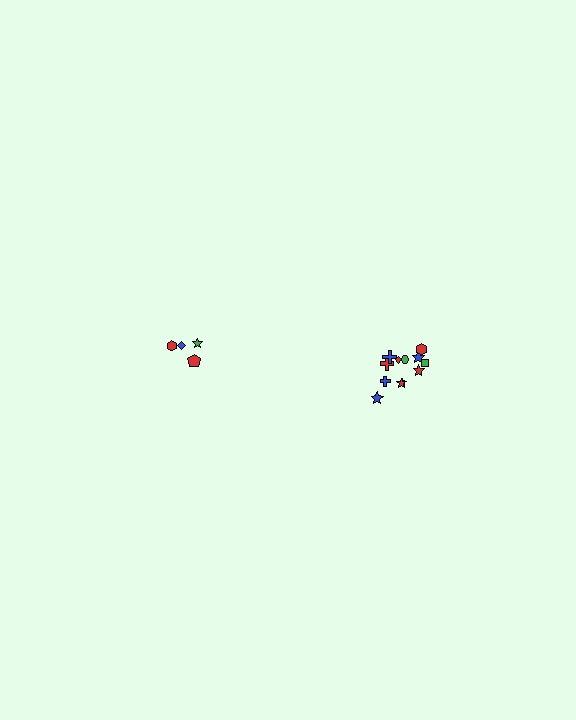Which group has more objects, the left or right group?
The right group.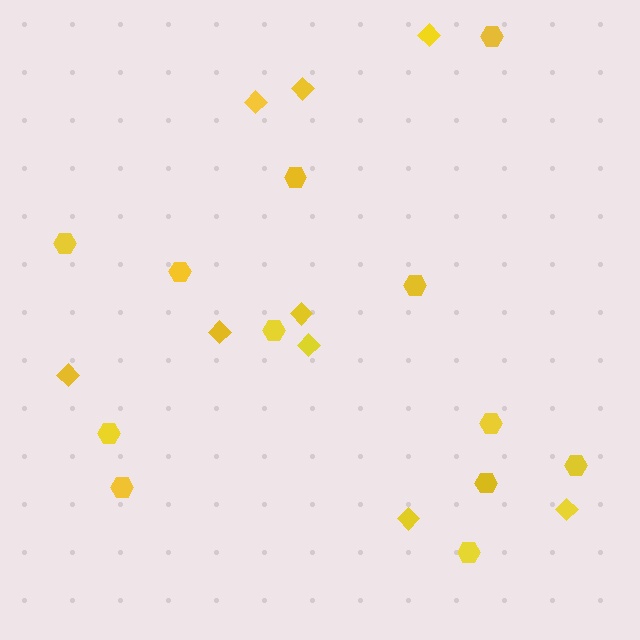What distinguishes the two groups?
There are 2 groups: one group of diamonds (9) and one group of hexagons (12).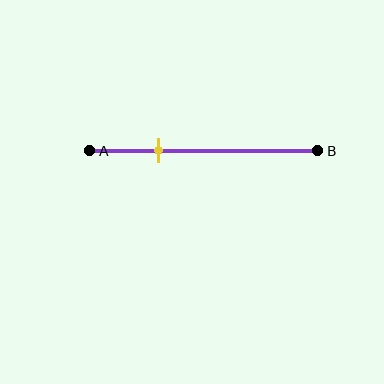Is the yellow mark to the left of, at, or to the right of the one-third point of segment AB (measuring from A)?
The yellow mark is to the left of the one-third point of segment AB.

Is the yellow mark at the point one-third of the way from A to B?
No, the mark is at about 30% from A, not at the 33% one-third point.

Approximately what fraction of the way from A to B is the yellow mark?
The yellow mark is approximately 30% of the way from A to B.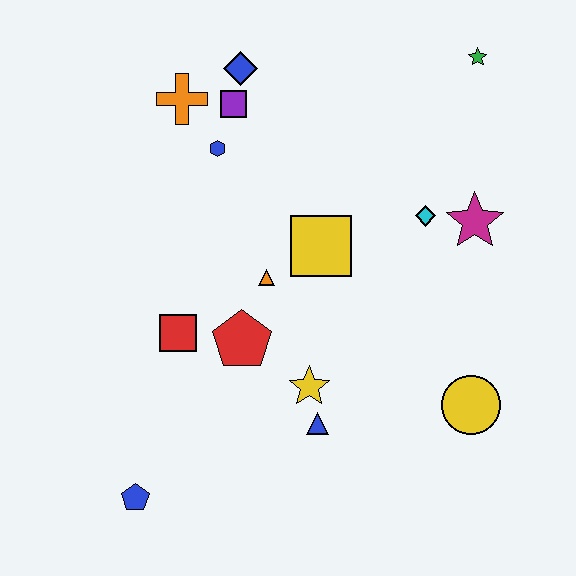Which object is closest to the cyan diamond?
The magenta star is closest to the cyan diamond.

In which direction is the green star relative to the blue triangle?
The green star is above the blue triangle.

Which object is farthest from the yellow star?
The green star is farthest from the yellow star.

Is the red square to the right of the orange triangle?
No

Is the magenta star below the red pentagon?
No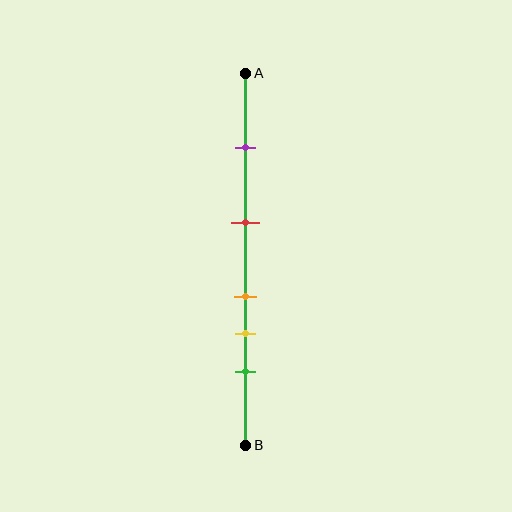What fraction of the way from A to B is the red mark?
The red mark is approximately 40% (0.4) of the way from A to B.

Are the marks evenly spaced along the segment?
No, the marks are not evenly spaced.